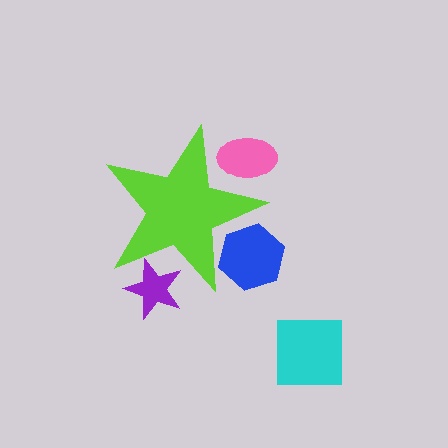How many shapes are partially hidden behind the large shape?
3 shapes are partially hidden.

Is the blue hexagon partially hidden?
Yes, the blue hexagon is partially hidden behind the lime star.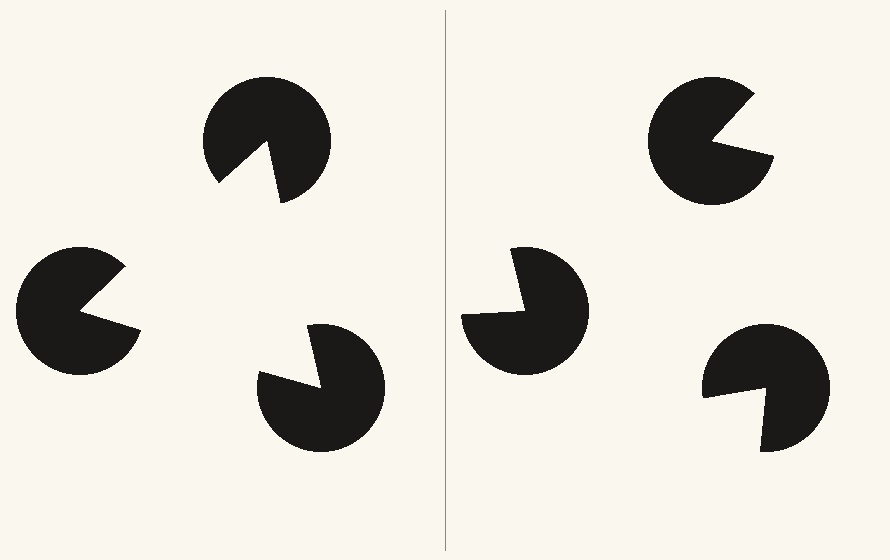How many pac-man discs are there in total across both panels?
6 — 3 on each side.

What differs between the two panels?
The pac-man discs are positioned identically on both sides; only the wedge orientations differ. On the left they align to a triangle; on the right they are misaligned.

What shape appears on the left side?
An illusory triangle.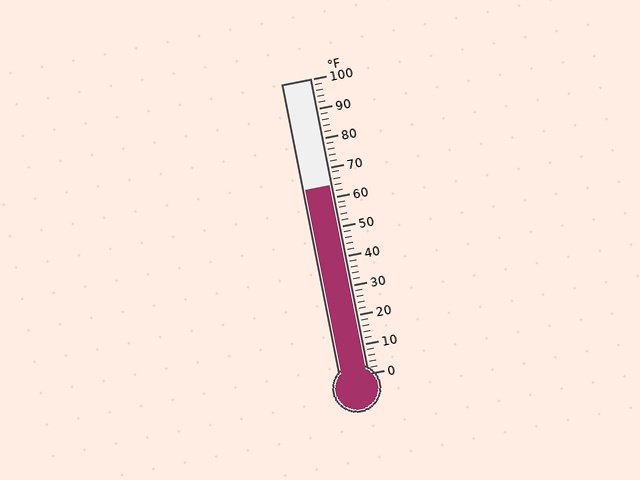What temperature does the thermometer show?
The thermometer shows approximately 64°F.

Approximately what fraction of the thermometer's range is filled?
The thermometer is filled to approximately 65% of its range.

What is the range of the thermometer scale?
The thermometer scale ranges from 0°F to 100°F.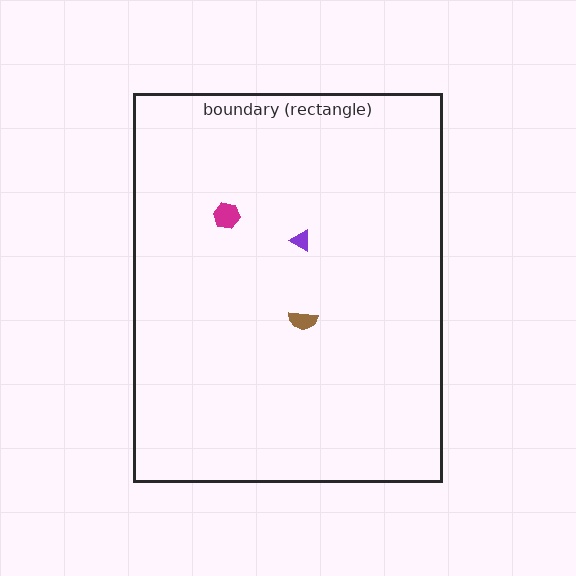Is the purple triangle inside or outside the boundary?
Inside.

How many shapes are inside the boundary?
3 inside, 0 outside.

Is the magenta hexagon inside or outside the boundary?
Inside.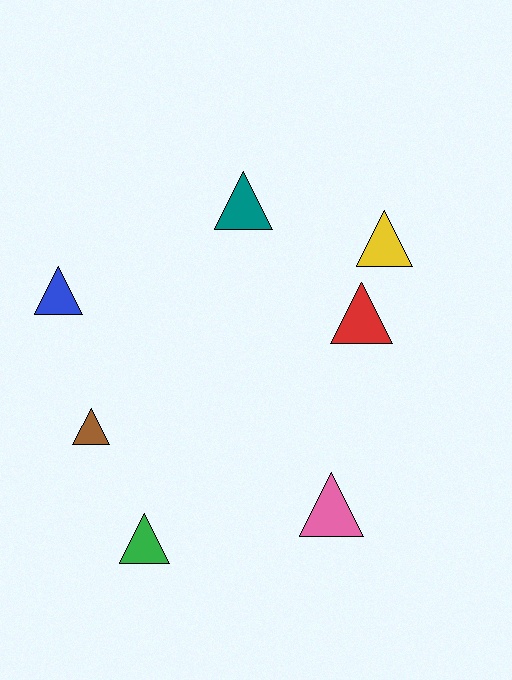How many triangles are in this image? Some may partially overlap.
There are 7 triangles.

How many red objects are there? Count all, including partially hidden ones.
There is 1 red object.